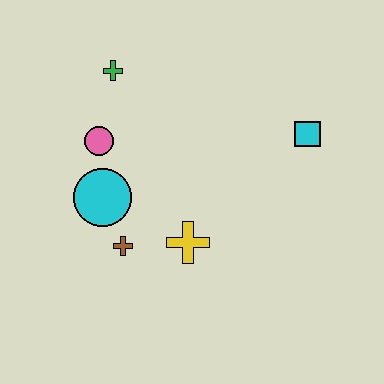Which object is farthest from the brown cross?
The cyan square is farthest from the brown cross.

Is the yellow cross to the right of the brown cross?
Yes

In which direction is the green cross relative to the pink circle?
The green cross is above the pink circle.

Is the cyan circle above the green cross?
No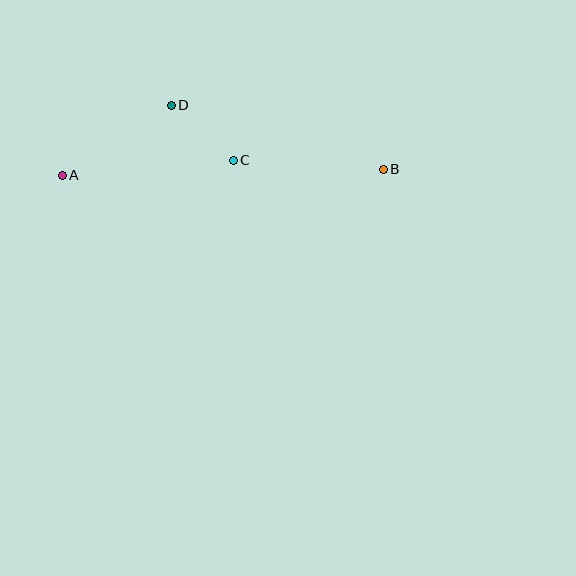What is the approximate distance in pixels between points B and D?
The distance between B and D is approximately 221 pixels.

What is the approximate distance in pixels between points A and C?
The distance between A and C is approximately 172 pixels.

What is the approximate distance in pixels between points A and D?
The distance between A and D is approximately 130 pixels.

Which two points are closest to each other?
Points C and D are closest to each other.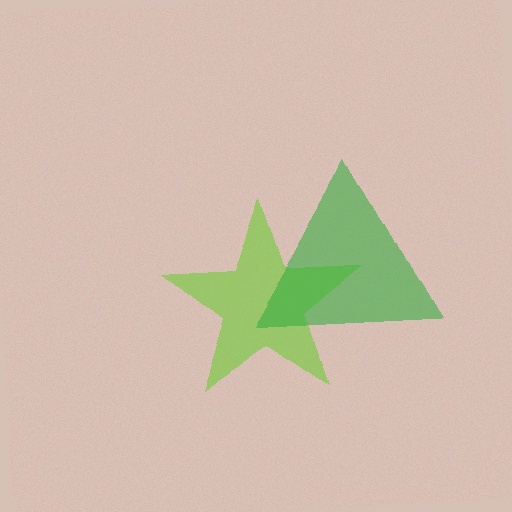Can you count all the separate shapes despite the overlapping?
Yes, there are 2 separate shapes.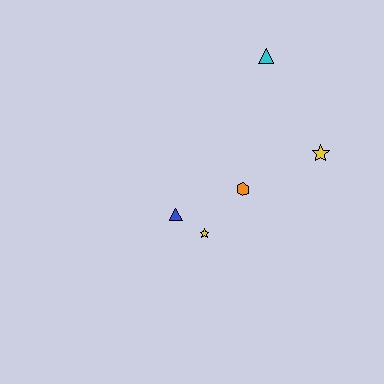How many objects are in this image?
There are 5 objects.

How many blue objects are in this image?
There is 1 blue object.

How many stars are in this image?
There are 2 stars.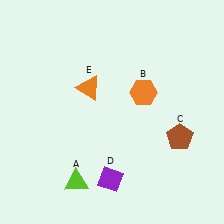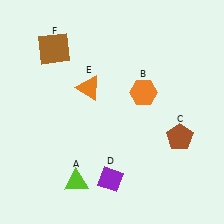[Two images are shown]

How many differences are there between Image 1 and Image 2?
There is 1 difference between the two images.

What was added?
A brown square (F) was added in Image 2.